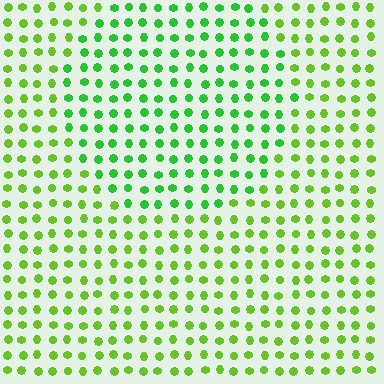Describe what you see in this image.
The image is filled with small lime elements in a uniform arrangement. A circle-shaped region is visible where the elements are tinted to a slightly different hue, forming a subtle color boundary.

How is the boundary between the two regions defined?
The boundary is defined purely by a slight shift in hue (about 28 degrees). Spacing, size, and orientation are identical on both sides.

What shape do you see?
I see a circle.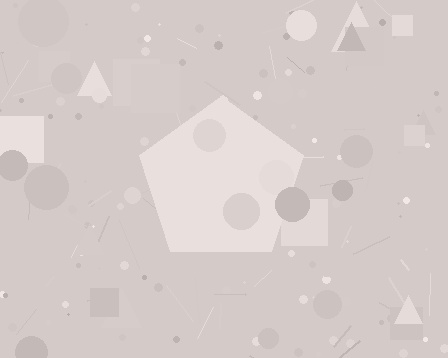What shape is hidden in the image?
A pentagon is hidden in the image.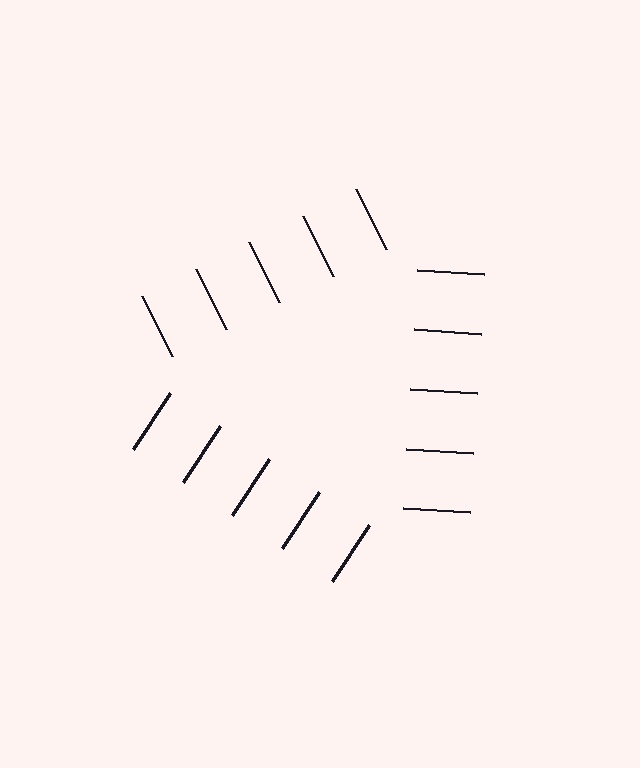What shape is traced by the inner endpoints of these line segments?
An illusory triangle — the line segments terminate on its edges but no continuous stroke is drawn.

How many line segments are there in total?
15 — 5 along each of the 3 edges.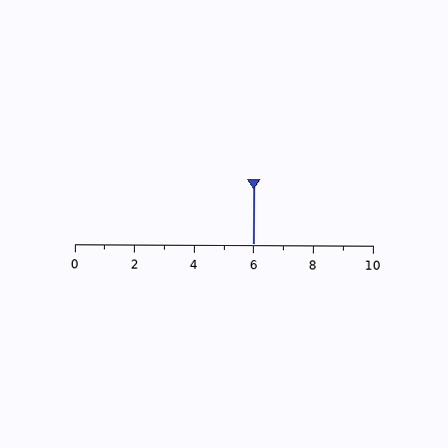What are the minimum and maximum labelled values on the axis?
The axis runs from 0 to 10.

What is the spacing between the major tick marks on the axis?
The major ticks are spaced 2 apart.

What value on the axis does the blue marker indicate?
The marker indicates approximately 6.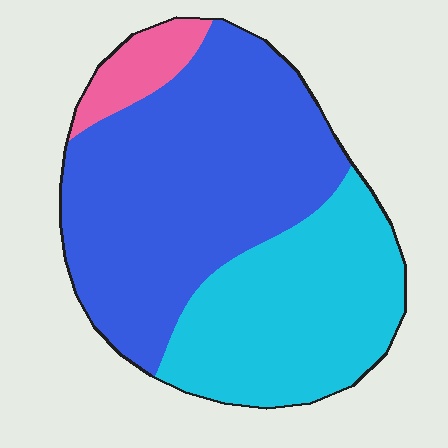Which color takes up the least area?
Pink, at roughly 5%.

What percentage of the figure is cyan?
Cyan takes up between a third and a half of the figure.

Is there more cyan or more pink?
Cyan.